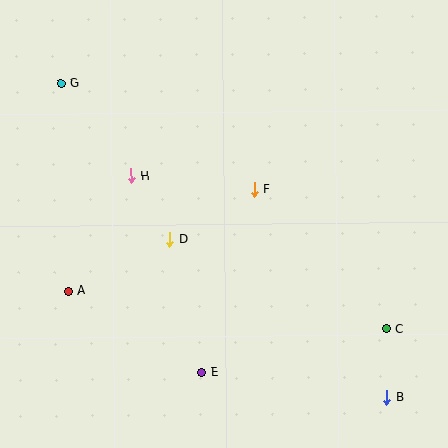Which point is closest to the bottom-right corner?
Point B is closest to the bottom-right corner.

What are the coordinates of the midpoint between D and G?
The midpoint between D and G is at (115, 161).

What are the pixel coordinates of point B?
Point B is at (387, 398).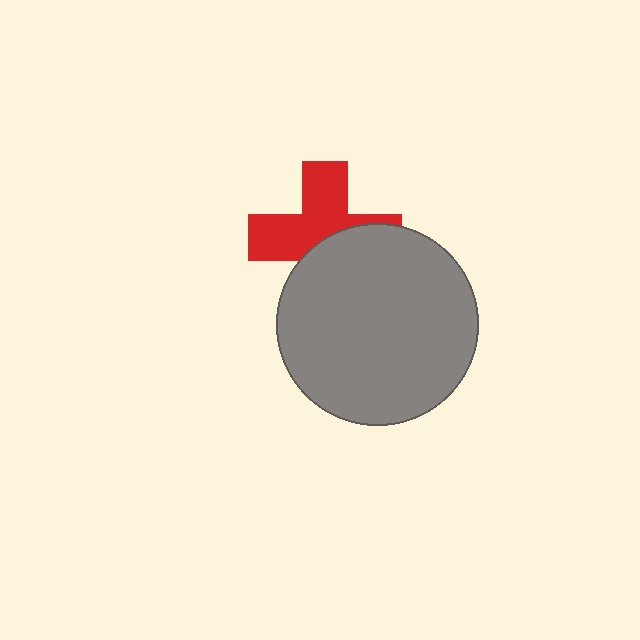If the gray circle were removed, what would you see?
You would see the complete red cross.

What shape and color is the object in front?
The object in front is a gray circle.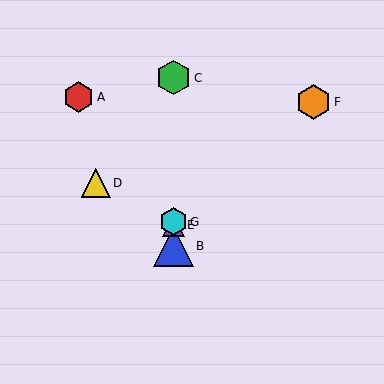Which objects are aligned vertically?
Objects B, C, E, G are aligned vertically.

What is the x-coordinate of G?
Object G is at x≈173.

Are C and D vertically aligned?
No, C is at x≈173 and D is at x≈96.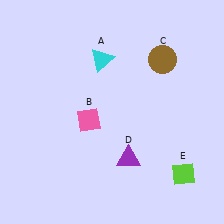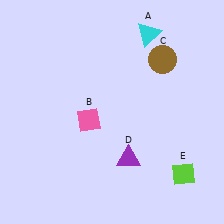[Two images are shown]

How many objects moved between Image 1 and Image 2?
1 object moved between the two images.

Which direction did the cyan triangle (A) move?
The cyan triangle (A) moved right.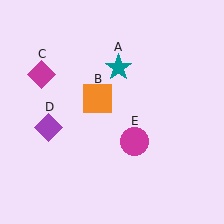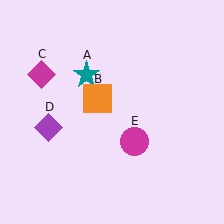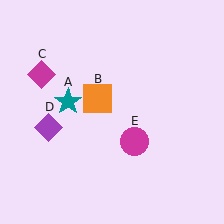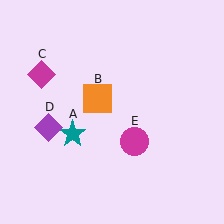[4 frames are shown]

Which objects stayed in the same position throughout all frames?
Orange square (object B) and magenta diamond (object C) and purple diamond (object D) and magenta circle (object E) remained stationary.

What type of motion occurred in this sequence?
The teal star (object A) rotated counterclockwise around the center of the scene.